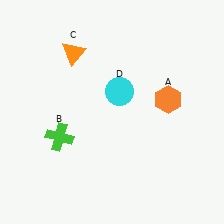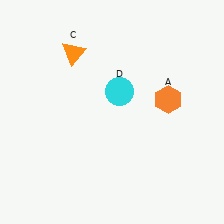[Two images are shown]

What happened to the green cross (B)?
The green cross (B) was removed in Image 2. It was in the bottom-left area of Image 1.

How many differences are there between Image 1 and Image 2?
There is 1 difference between the two images.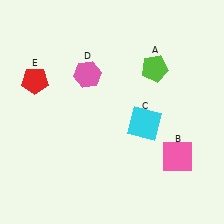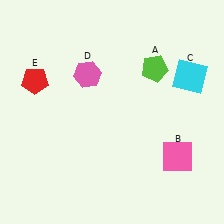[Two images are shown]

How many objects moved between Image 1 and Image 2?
1 object moved between the two images.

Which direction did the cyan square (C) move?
The cyan square (C) moved up.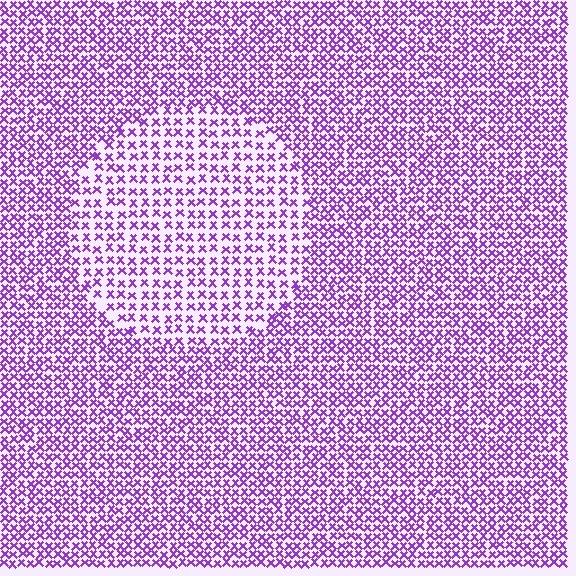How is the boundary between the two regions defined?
The boundary is defined by a change in element density (approximately 1.7x ratio). All elements are the same color, size, and shape.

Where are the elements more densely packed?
The elements are more densely packed outside the circle boundary.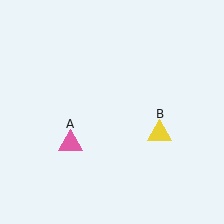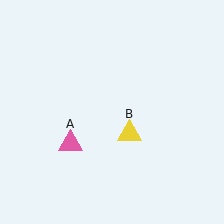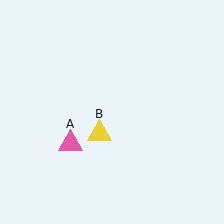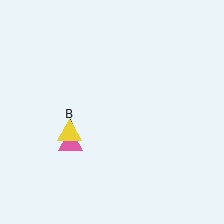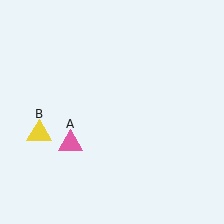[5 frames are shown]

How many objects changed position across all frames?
1 object changed position: yellow triangle (object B).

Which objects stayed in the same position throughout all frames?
Pink triangle (object A) remained stationary.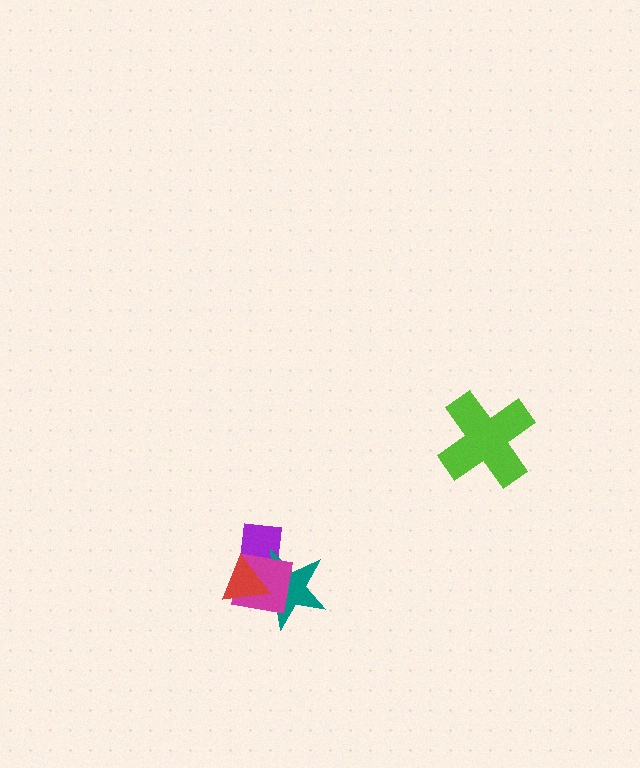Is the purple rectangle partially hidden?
Yes, it is partially covered by another shape.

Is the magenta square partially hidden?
Yes, it is partially covered by another shape.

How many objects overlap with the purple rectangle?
3 objects overlap with the purple rectangle.